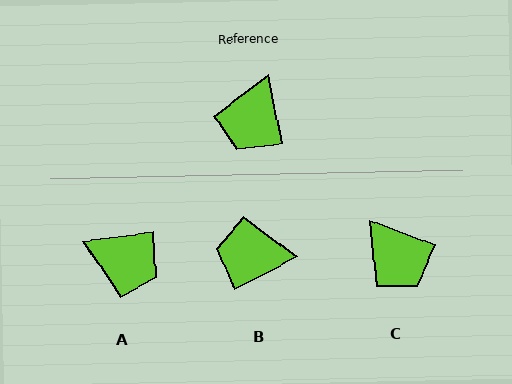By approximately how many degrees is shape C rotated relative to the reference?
Approximately 58 degrees counter-clockwise.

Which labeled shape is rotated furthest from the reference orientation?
A, about 86 degrees away.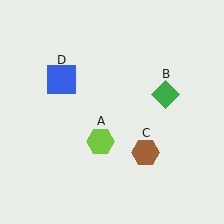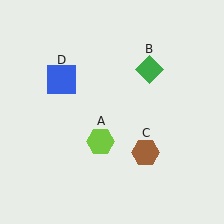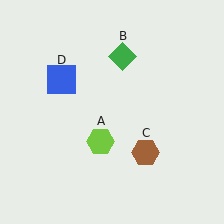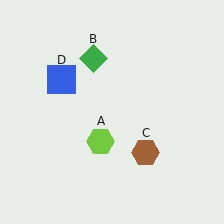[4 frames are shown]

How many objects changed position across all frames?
1 object changed position: green diamond (object B).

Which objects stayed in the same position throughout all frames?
Lime hexagon (object A) and brown hexagon (object C) and blue square (object D) remained stationary.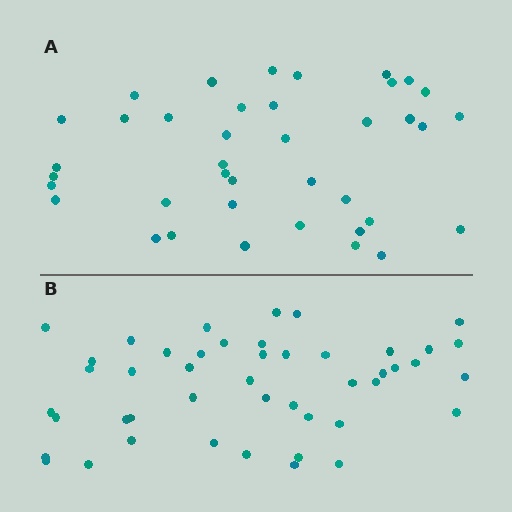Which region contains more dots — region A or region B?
Region B (the bottom region) has more dots.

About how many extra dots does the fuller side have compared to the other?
Region B has roughly 8 or so more dots than region A.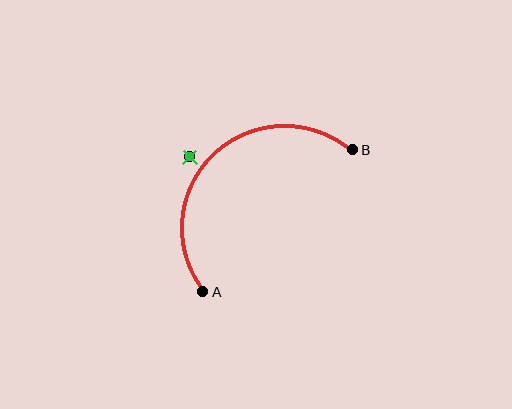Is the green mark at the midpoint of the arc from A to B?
No — the green mark does not lie on the arc at all. It sits slightly outside the curve.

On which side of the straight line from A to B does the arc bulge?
The arc bulges above and to the left of the straight line connecting A and B.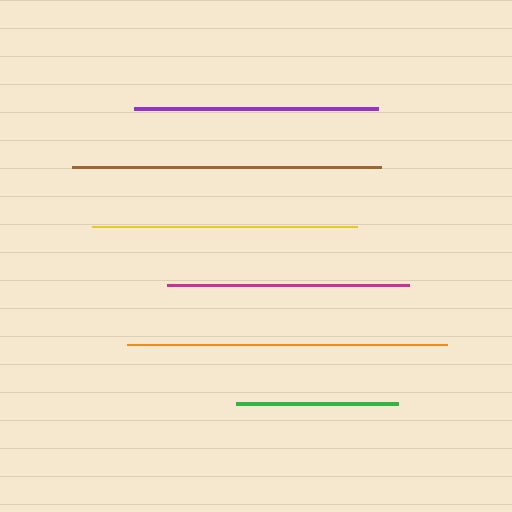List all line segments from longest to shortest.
From longest to shortest: orange, brown, yellow, purple, magenta, green.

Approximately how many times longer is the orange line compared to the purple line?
The orange line is approximately 1.3 times the length of the purple line.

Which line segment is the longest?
The orange line is the longest at approximately 320 pixels.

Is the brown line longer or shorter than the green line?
The brown line is longer than the green line.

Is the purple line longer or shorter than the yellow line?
The yellow line is longer than the purple line.